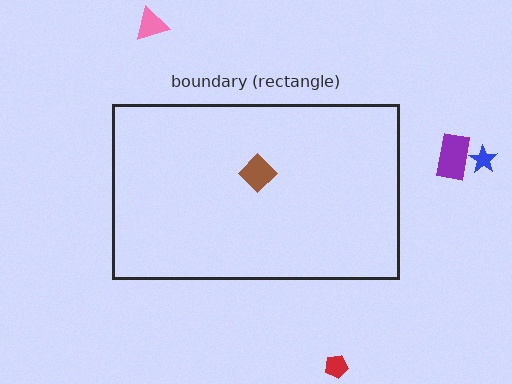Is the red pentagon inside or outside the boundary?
Outside.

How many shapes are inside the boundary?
1 inside, 4 outside.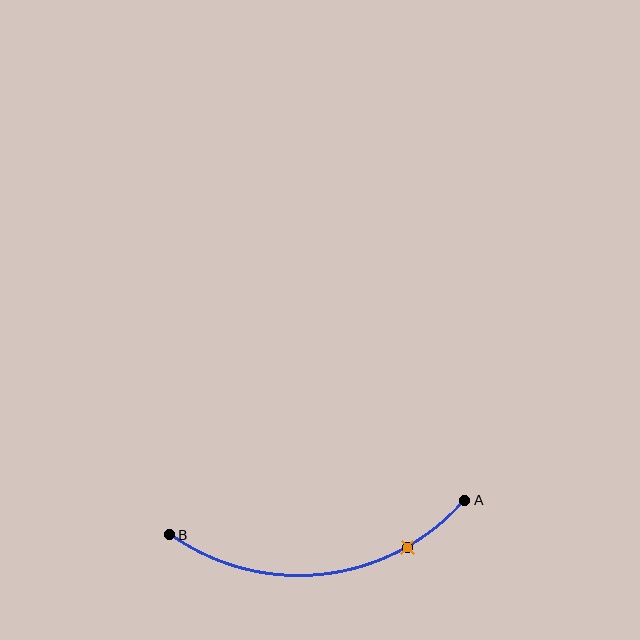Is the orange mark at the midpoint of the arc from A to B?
No. The orange mark lies on the arc but is closer to endpoint A. The arc midpoint would be at the point on the curve equidistant along the arc from both A and B.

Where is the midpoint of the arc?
The arc midpoint is the point on the curve farthest from the straight line joining A and B. It sits below that line.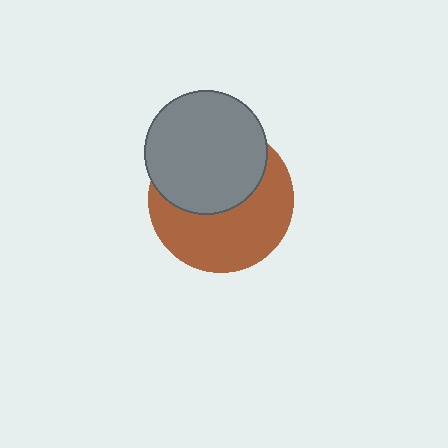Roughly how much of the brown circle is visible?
About half of it is visible (roughly 54%).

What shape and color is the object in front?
The object in front is a gray circle.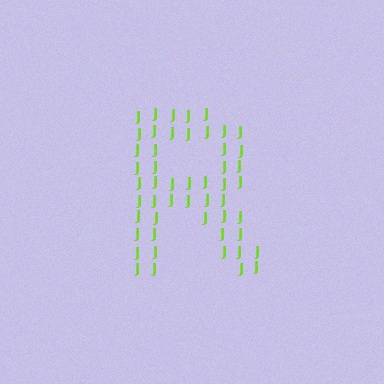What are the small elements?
The small elements are letter J's.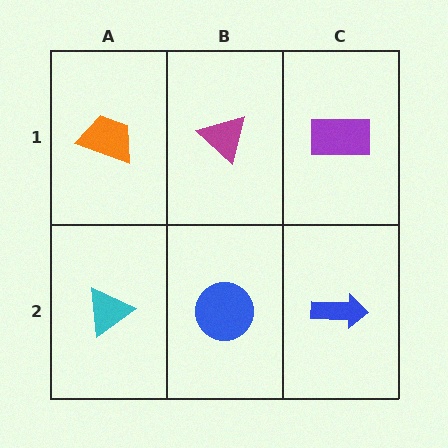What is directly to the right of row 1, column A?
A magenta triangle.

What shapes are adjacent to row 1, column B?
A blue circle (row 2, column B), an orange trapezoid (row 1, column A), a purple rectangle (row 1, column C).